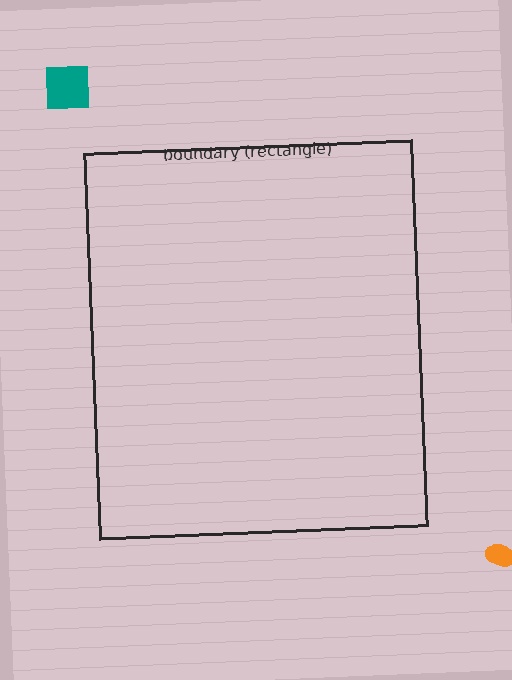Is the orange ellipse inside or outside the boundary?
Outside.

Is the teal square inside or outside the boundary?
Outside.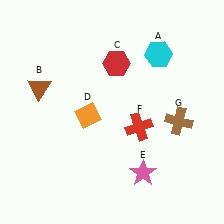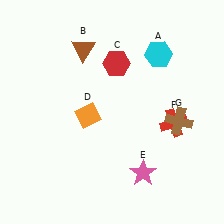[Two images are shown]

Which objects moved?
The objects that moved are: the brown triangle (B), the red cross (F).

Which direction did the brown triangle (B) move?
The brown triangle (B) moved right.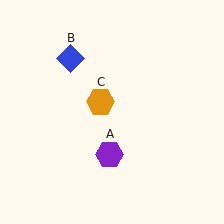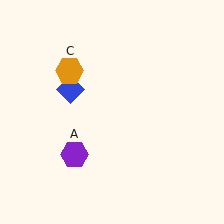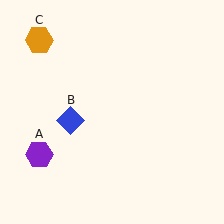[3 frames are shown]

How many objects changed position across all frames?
3 objects changed position: purple hexagon (object A), blue diamond (object B), orange hexagon (object C).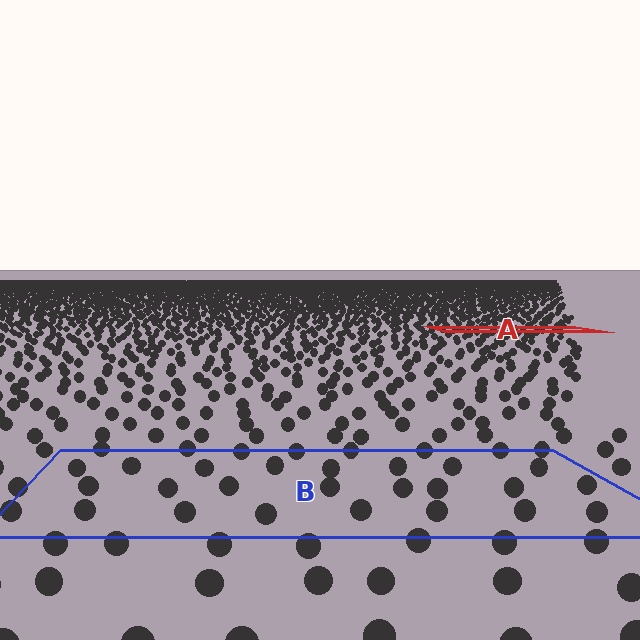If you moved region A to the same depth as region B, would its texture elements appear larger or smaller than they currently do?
They would appear larger. At a closer depth, the same texture elements are projected at a bigger on-screen size.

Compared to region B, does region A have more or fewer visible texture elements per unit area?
Region A has more texture elements per unit area — they are packed more densely because it is farther away.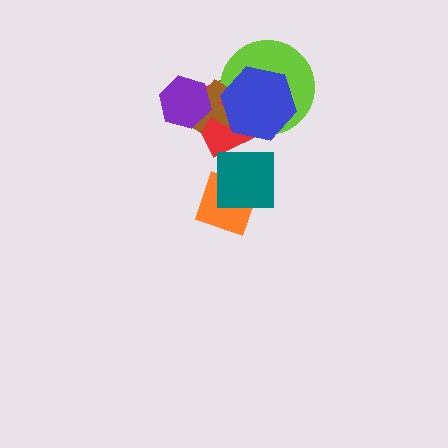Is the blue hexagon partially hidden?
No, no other shape covers it.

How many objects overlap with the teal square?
1 object overlaps with the teal square.